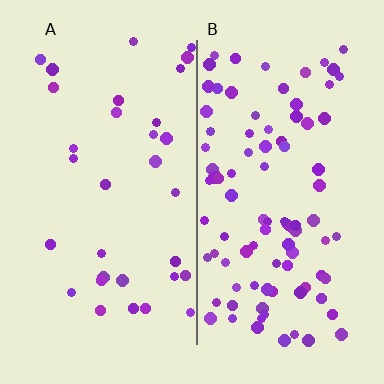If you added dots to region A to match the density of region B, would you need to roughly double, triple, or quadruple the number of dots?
Approximately triple.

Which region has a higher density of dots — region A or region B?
B (the right).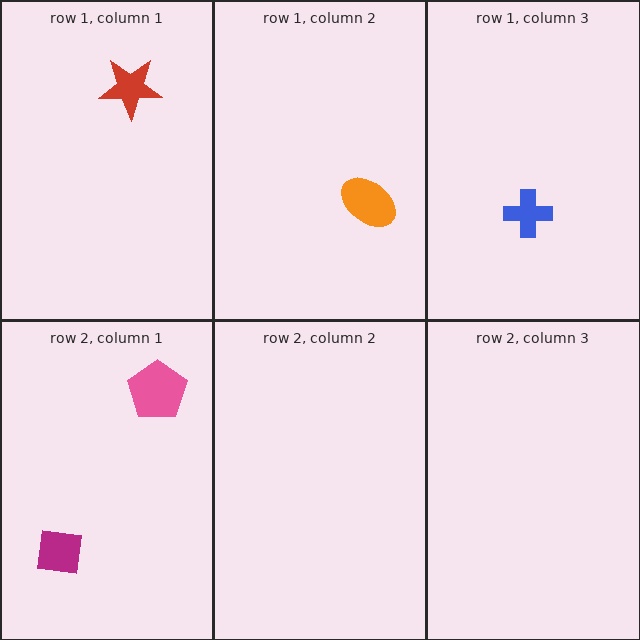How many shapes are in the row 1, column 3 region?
1.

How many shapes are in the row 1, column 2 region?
1.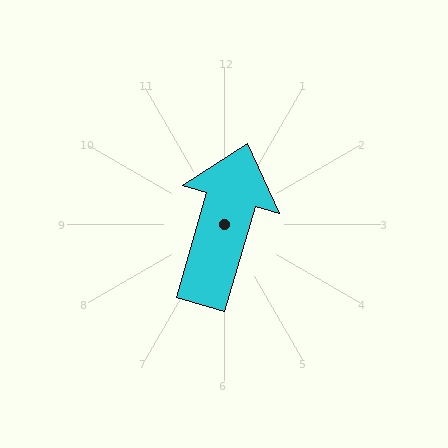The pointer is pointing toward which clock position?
Roughly 1 o'clock.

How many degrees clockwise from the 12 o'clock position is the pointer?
Approximately 16 degrees.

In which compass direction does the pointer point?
North.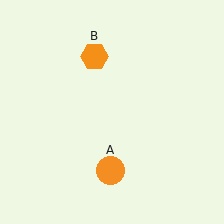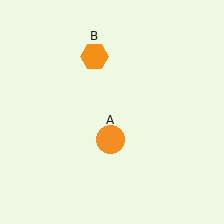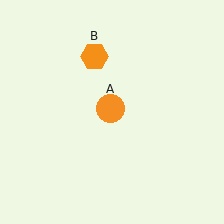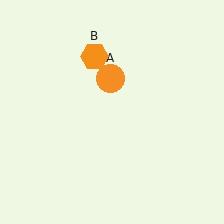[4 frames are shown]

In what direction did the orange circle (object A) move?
The orange circle (object A) moved up.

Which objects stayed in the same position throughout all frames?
Orange hexagon (object B) remained stationary.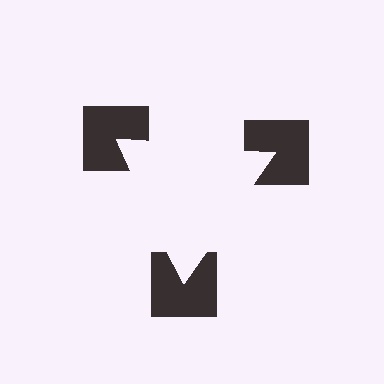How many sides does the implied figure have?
3 sides.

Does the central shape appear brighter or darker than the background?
It typically appears slightly brighter than the background, even though no actual brightness change is drawn.